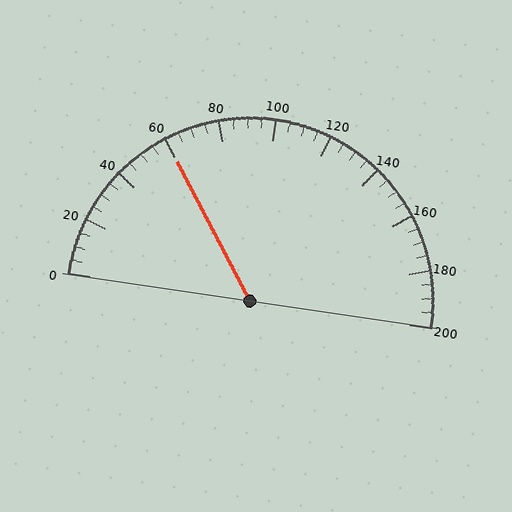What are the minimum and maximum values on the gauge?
The gauge ranges from 0 to 200.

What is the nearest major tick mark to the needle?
The nearest major tick mark is 60.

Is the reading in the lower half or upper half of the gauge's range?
The reading is in the lower half of the range (0 to 200).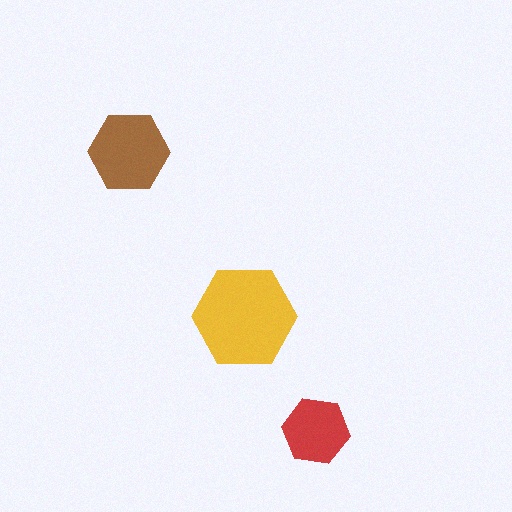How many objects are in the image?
There are 3 objects in the image.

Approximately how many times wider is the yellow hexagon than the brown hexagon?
About 1.5 times wider.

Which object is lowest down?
The red hexagon is bottommost.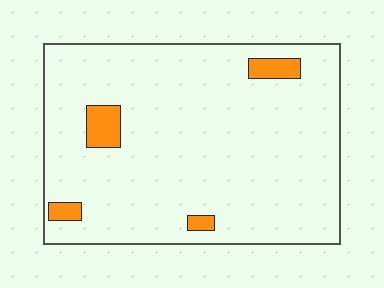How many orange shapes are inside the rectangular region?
4.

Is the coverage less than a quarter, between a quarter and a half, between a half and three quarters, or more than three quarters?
Less than a quarter.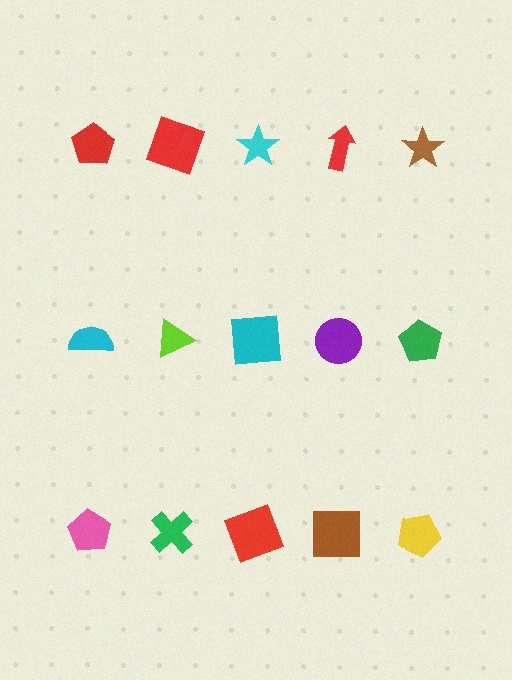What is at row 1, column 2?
A red square.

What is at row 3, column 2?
A green cross.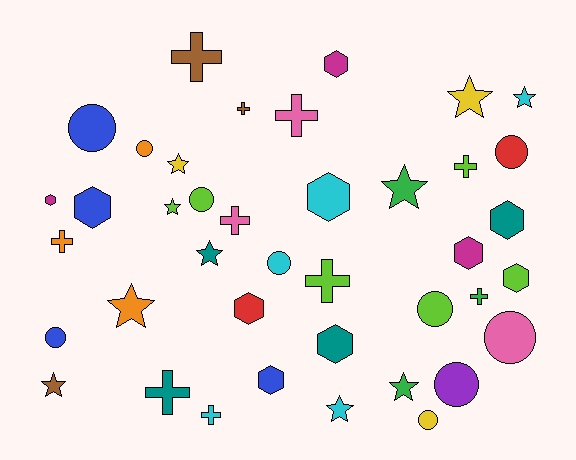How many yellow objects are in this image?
There are 3 yellow objects.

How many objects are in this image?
There are 40 objects.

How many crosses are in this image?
There are 10 crosses.